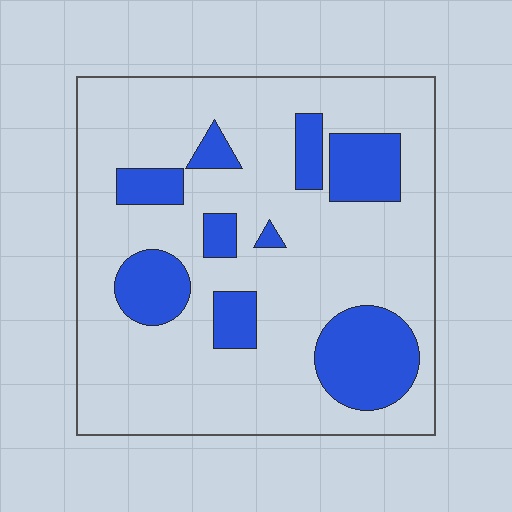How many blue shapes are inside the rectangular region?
9.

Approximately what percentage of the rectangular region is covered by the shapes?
Approximately 20%.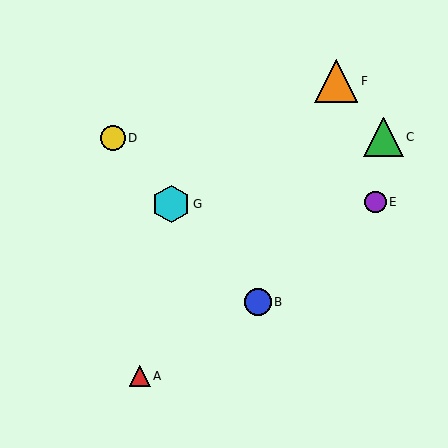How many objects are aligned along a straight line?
3 objects (B, D, G) are aligned along a straight line.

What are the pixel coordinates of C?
Object C is at (383, 137).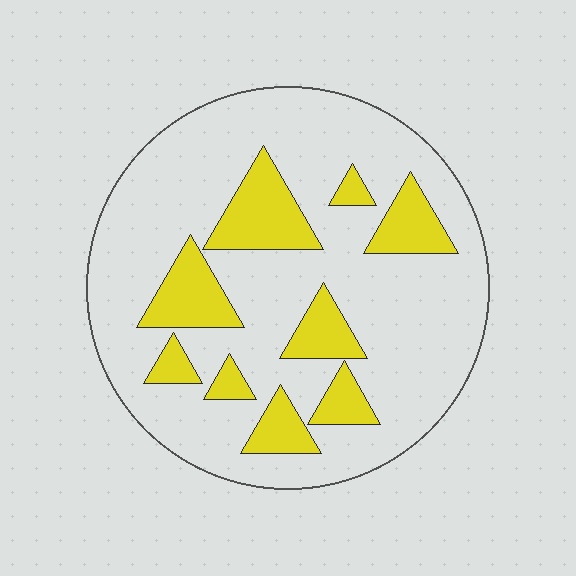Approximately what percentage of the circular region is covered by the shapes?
Approximately 20%.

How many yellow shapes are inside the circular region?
9.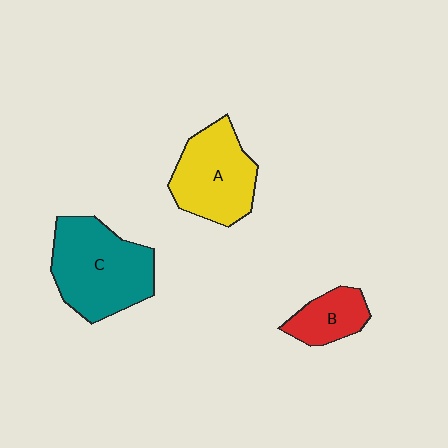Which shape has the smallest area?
Shape B (red).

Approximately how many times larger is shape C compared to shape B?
Approximately 2.3 times.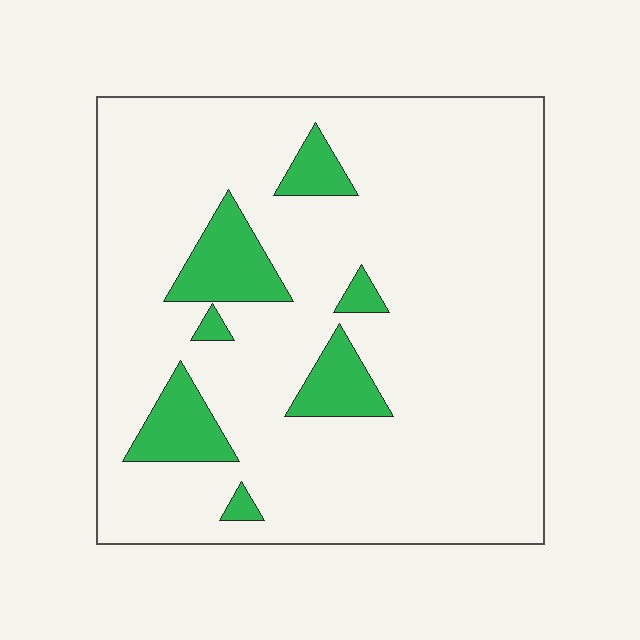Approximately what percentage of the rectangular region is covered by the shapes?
Approximately 10%.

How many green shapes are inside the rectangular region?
7.